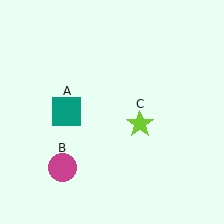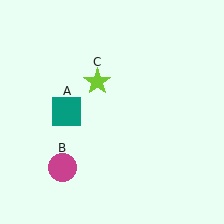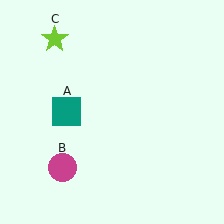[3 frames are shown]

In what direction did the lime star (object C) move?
The lime star (object C) moved up and to the left.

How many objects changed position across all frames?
1 object changed position: lime star (object C).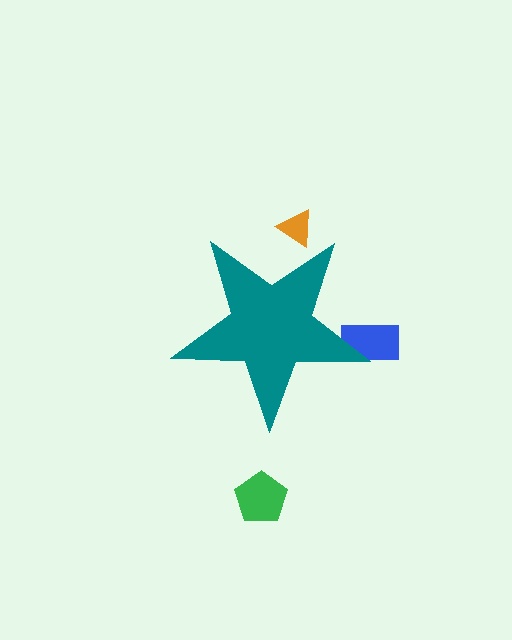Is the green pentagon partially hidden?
No, the green pentagon is fully visible.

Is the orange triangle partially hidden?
Yes, the orange triangle is partially hidden behind the teal star.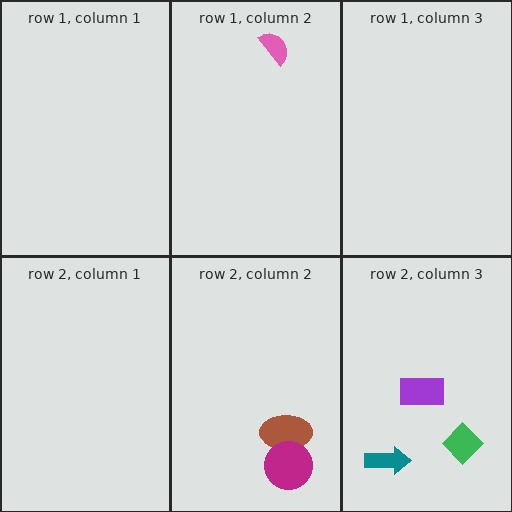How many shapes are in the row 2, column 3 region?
3.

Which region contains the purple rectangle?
The row 2, column 3 region.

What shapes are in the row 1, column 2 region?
The pink semicircle.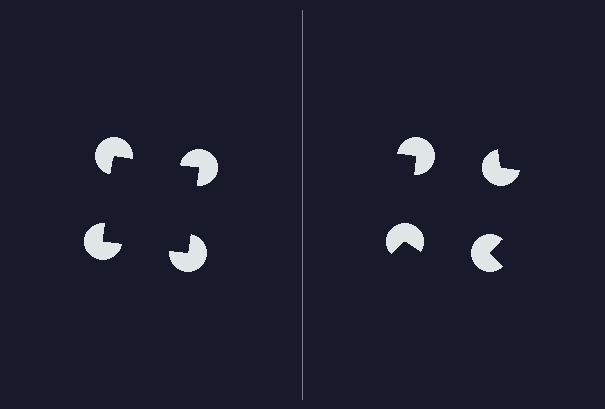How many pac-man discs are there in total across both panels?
8 — 4 on each side.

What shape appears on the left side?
An illusory square.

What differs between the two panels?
The pac-man discs are positioned identically on both sides; only the wedge orientations differ. On the left they align to a square; on the right they are misaligned.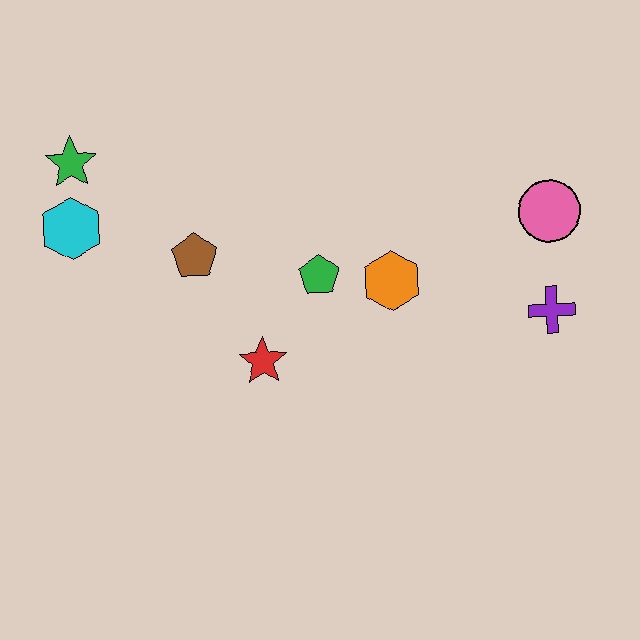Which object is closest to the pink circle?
The purple cross is closest to the pink circle.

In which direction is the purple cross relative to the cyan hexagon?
The purple cross is to the right of the cyan hexagon.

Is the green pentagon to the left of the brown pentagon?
No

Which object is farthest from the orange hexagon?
The green star is farthest from the orange hexagon.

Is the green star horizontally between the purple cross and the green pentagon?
No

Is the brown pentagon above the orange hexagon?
Yes